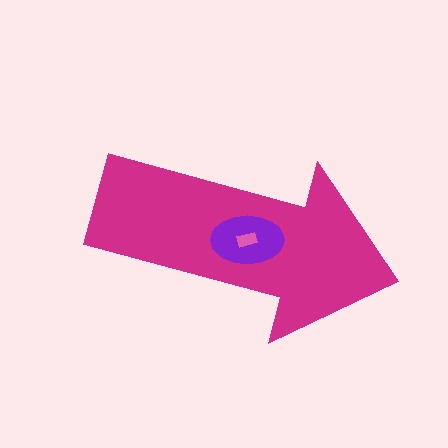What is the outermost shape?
The magenta arrow.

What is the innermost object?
The pink rectangle.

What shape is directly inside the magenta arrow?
The purple ellipse.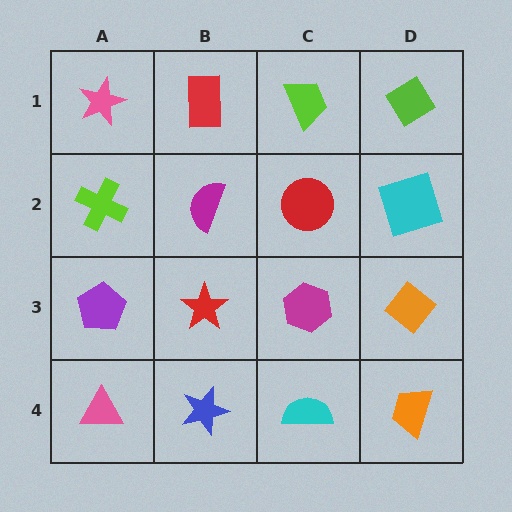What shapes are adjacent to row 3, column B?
A magenta semicircle (row 2, column B), a blue star (row 4, column B), a purple pentagon (row 3, column A), a magenta hexagon (row 3, column C).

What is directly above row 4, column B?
A red star.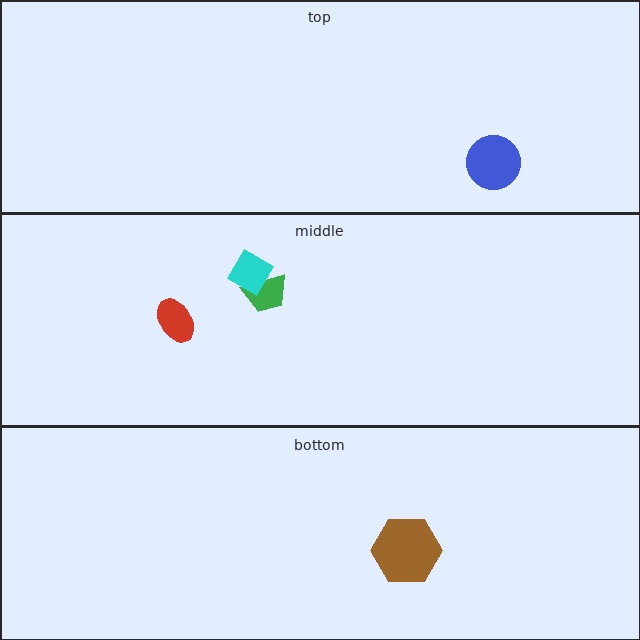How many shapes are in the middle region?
3.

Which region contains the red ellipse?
The middle region.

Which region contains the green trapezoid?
The middle region.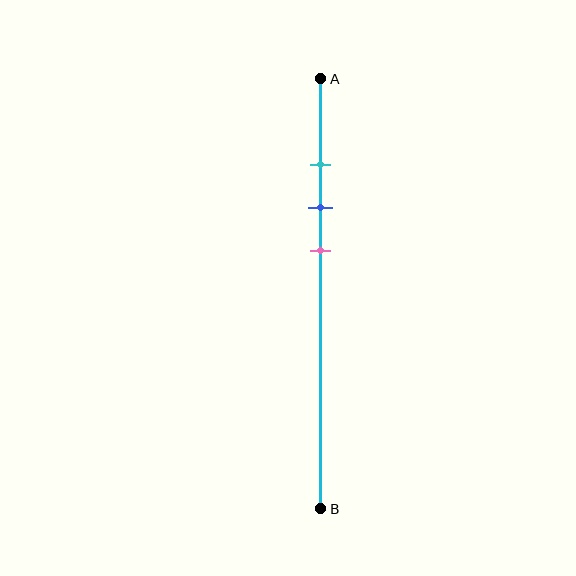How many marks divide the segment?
There are 3 marks dividing the segment.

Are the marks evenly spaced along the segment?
Yes, the marks are approximately evenly spaced.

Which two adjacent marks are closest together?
The cyan and blue marks are the closest adjacent pair.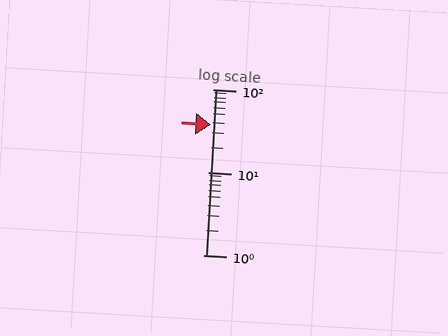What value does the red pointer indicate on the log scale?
The pointer indicates approximately 37.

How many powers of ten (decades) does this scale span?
The scale spans 2 decades, from 1 to 100.